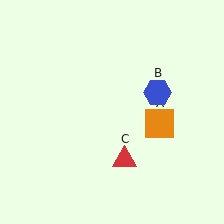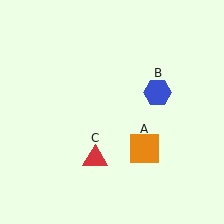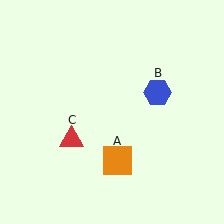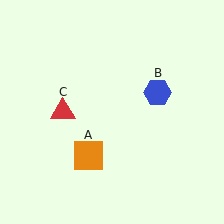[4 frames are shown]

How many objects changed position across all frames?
2 objects changed position: orange square (object A), red triangle (object C).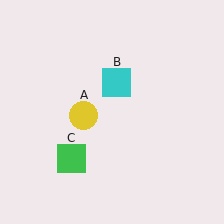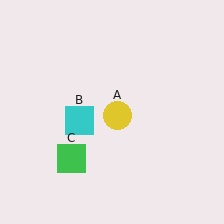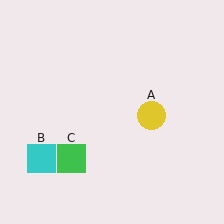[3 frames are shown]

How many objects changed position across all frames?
2 objects changed position: yellow circle (object A), cyan square (object B).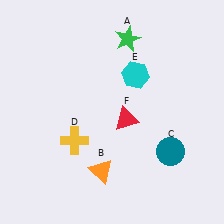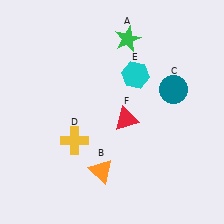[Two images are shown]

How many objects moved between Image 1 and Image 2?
1 object moved between the two images.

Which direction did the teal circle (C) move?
The teal circle (C) moved up.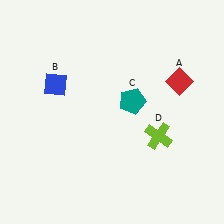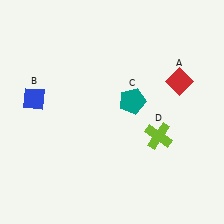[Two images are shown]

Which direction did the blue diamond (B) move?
The blue diamond (B) moved left.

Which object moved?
The blue diamond (B) moved left.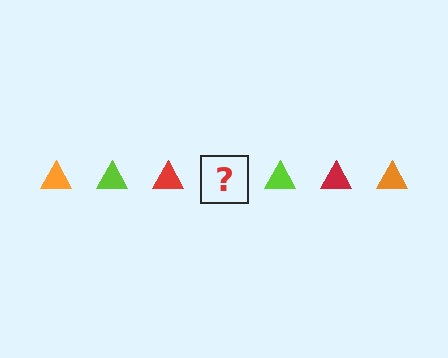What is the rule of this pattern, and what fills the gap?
The rule is that the pattern cycles through orange, lime, red triangles. The gap should be filled with an orange triangle.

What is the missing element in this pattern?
The missing element is an orange triangle.